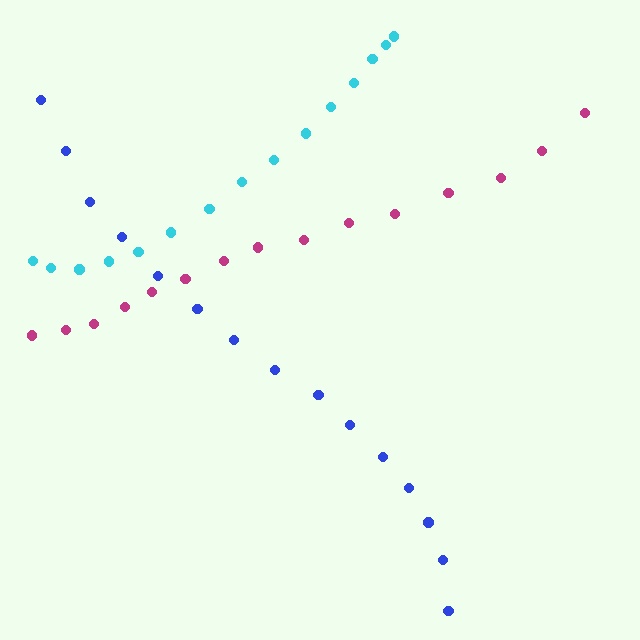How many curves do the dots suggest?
There are 3 distinct paths.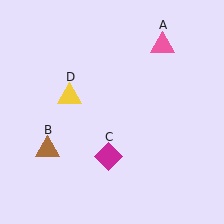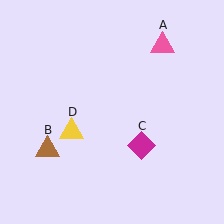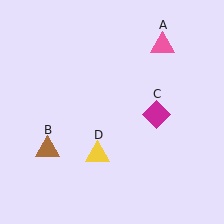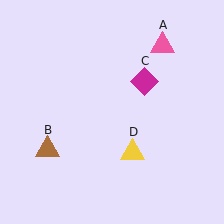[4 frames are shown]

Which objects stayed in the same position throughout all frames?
Pink triangle (object A) and brown triangle (object B) remained stationary.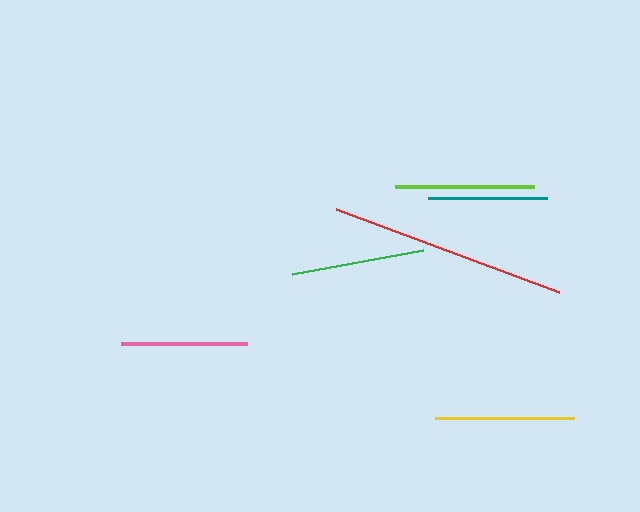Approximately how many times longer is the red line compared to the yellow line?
The red line is approximately 1.7 times the length of the yellow line.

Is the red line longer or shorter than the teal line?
The red line is longer than the teal line.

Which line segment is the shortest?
The teal line is the shortest at approximately 119 pixels.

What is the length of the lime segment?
The lime segment is approximately 139 pixels long.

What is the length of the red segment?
The red segment is approximately 237 pixels long.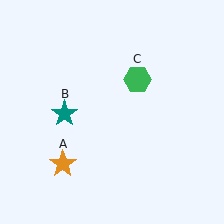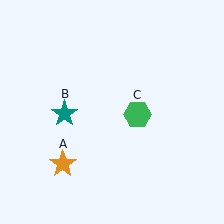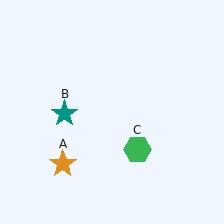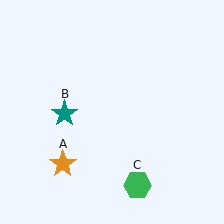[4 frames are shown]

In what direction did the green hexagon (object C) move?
The green hexagon (object C) moved down.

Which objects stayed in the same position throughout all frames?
Orange star (object A) and teal star (object B) remained stationary.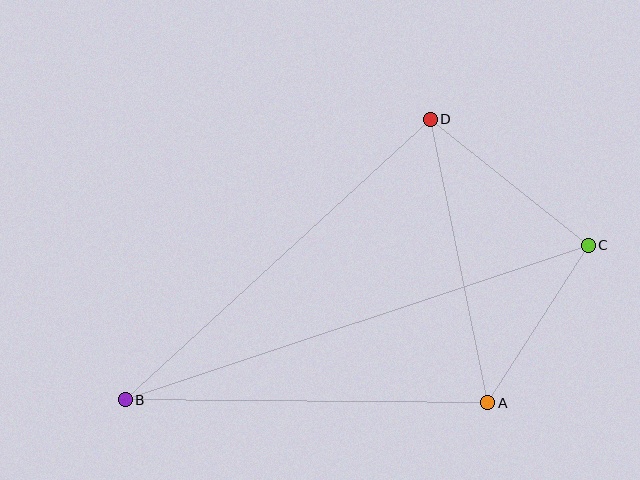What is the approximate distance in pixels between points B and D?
The distance between B and D is approximately 415 pixels.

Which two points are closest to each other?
Points A and C are closest to each other.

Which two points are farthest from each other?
Points B and C are farthest from each other.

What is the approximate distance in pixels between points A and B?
The distance between A and B is approximately 363 pixels.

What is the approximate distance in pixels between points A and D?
The distance between A and D is approximately 289 pixels.